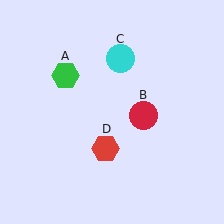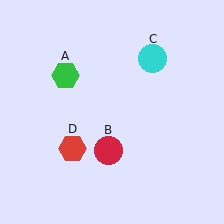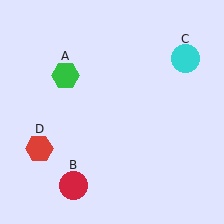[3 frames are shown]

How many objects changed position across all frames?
3 objects changed position: red circle (object B), cyan circle (object C), red hexagon (object D).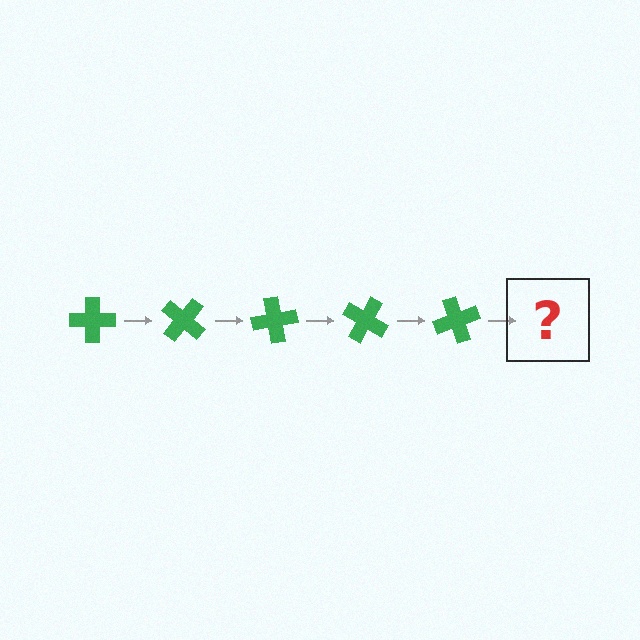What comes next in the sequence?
The next element should be a green cross rotated 200 degrees.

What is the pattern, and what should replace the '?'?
The pattern is that the cross rotates 40 degrees each step. The '?' should be a green cross rotated 200 degrees.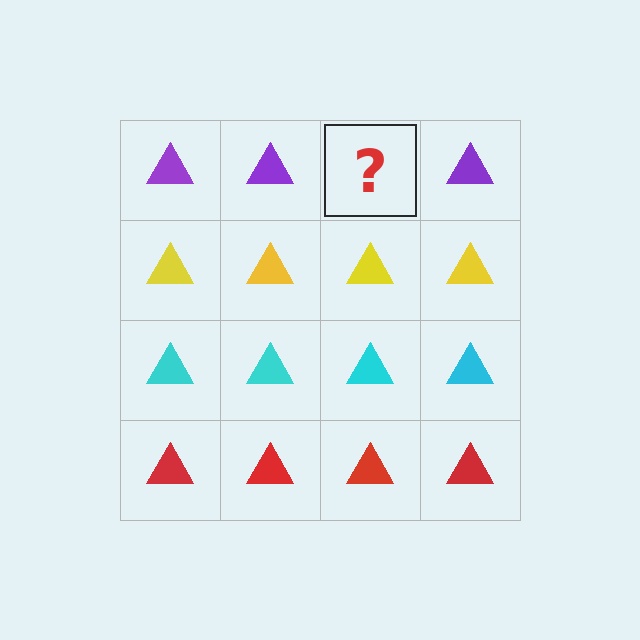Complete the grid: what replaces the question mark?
The question mark should be replaced with a purple triangle.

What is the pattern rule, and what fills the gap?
The rule is that each row has a consistent color. The gap should be filled with a purple triangle.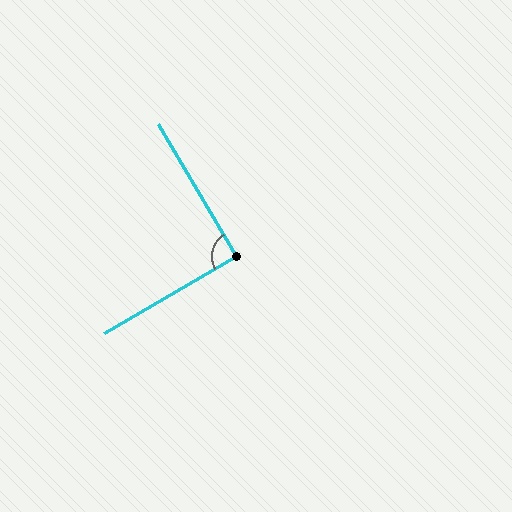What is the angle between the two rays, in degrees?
Approximately 89 degrees.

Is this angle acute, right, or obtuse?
It is approximately a right angle.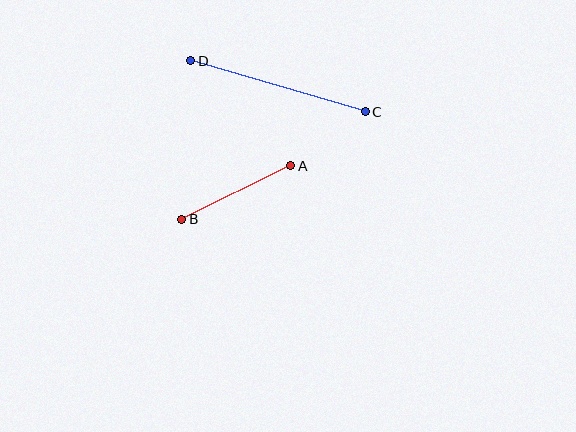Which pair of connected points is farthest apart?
Points C and D are farthest apart.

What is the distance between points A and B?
The distance is approximately 122 pixels.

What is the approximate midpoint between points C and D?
The midpoint is at approximately (278, 86) pixels.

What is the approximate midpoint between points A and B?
The midpoint is at approximately (236, 192) pixels.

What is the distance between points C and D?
The distance is approximately 182 pixels.